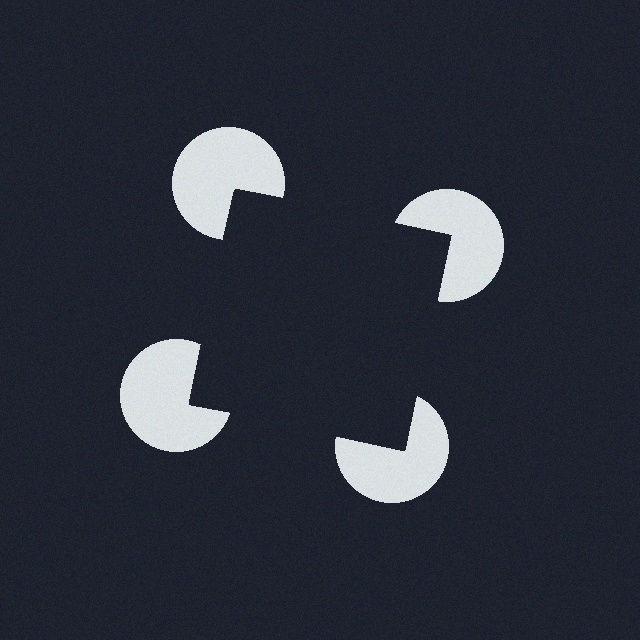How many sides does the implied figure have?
4 sides.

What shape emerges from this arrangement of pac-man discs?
An illusory square — its edges are inferred from the aligned wedge cuts in the pac-man discs, not physically drawn.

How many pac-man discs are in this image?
There are 4 — one at each vertex of the illusory square.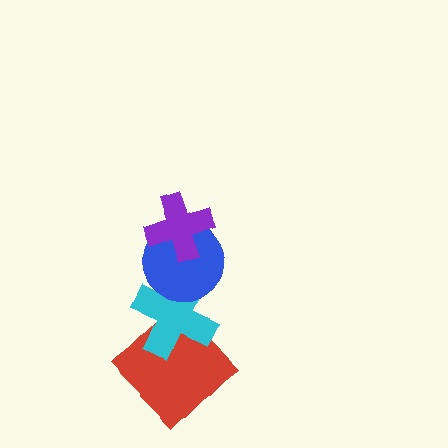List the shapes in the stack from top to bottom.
From top to bottom: the purple cross, the blue circle, the cyan cross, the red diamond.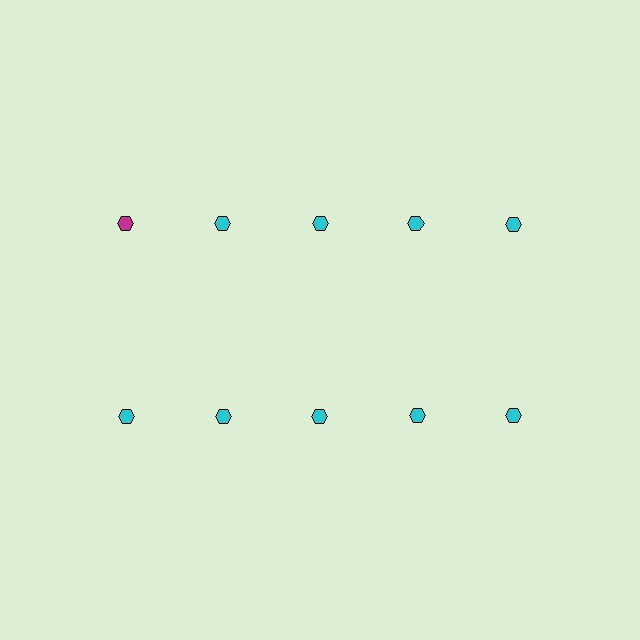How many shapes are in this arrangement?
There are 10 shapes arranged in a grid pattern.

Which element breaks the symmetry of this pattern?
The magenta hexagon in the top row, leftmost column breaks the symmetry. All other shapes are cyan hexagons.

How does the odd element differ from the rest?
It has a different color: magenta instead of cyan.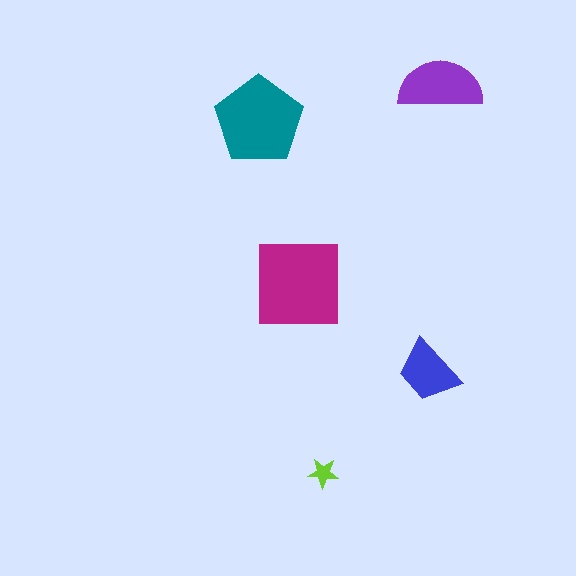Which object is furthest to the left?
The teal pentagon is leftmost.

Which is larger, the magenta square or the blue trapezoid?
The magenta square.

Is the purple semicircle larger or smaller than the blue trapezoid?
Larger.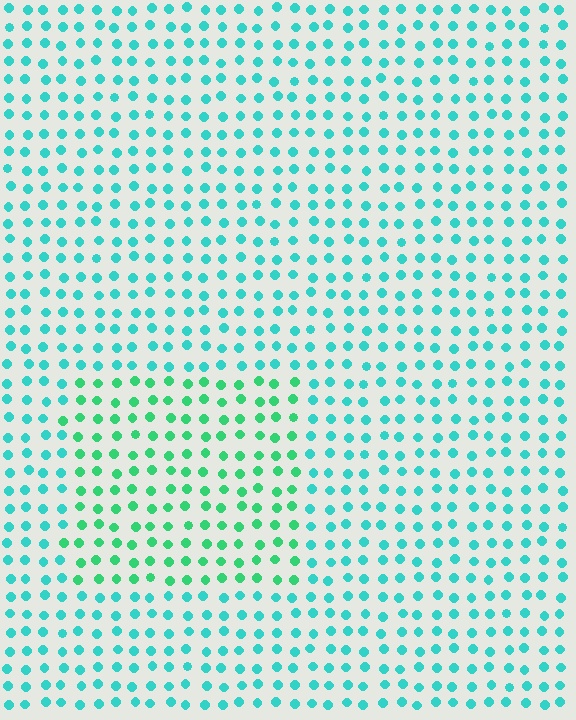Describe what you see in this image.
The image is filled with small cyan elements in a uniform arrangement. A rectangle-shaped region is visible where the elements are tinted to a slightly different hue, forming a subtle color boundary.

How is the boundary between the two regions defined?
The boundary is defined purely by a slight shift in hue (about 32 degrees). Spacing, size, and orientation are identical on both sides.